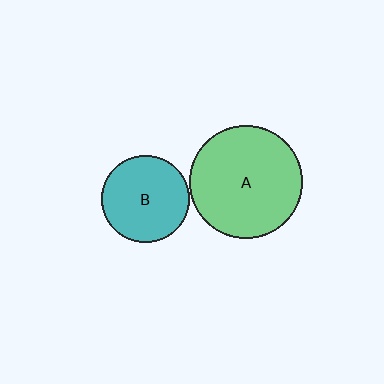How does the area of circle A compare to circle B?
Approximately 1.7 times.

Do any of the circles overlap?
No, none of the circles overlap.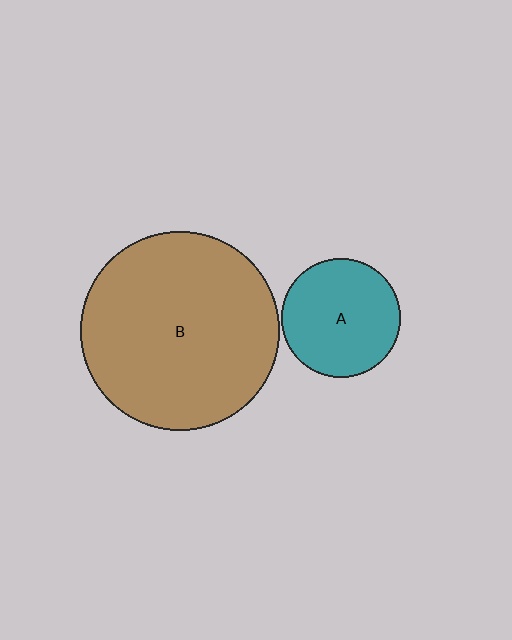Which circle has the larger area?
Circle B (brown).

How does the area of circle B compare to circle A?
Approximately 2.8 times.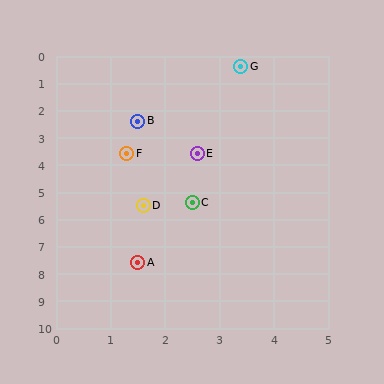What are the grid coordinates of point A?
Point A is at approximately (1.5, 7.6).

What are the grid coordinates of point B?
Point B is at approximately (1.5, 2.4).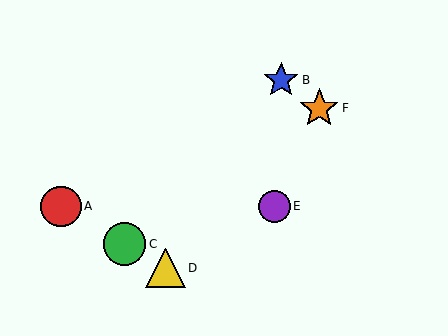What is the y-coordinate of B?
Object B is at y≈80.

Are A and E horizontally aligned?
Yes, both are at y≈206.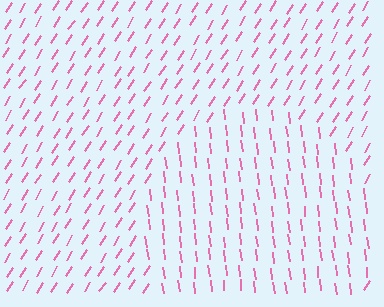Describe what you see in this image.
The image is filled with small pink line segments. A circle region in the image has lines oriented differently from the surrounding lines, creating a visible texture boundary.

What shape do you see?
I see a circle.